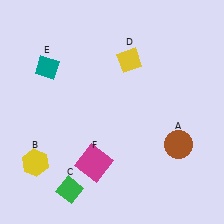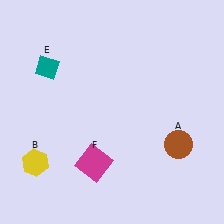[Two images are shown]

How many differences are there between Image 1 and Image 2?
There are 2 differences between the two images.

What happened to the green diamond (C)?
The green diamond (C) was removed in Image 2. It was in the bottom-left area of Image 1.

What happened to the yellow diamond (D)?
The yellow diamond (D) was removed in Image 2. It was in the top-right area of Image 1.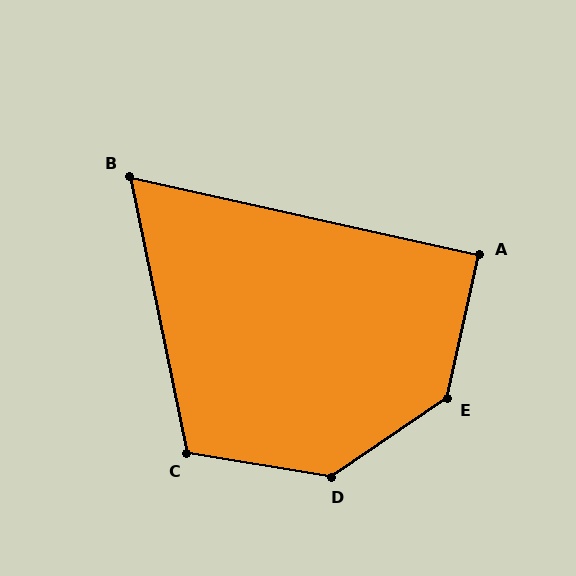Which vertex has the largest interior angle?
D, at approximately 137 degrees.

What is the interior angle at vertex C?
Approximately 111 degrees (obtuse).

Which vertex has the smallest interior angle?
B, at approximately 66 degrees.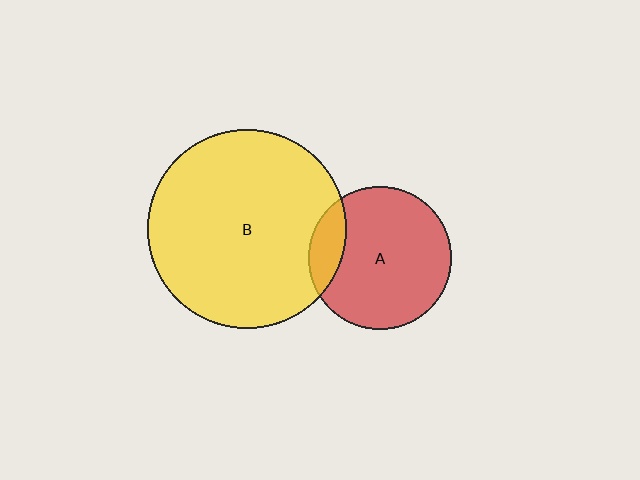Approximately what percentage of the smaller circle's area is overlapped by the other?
Approximately 15%.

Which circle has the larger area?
Circle B (yellow).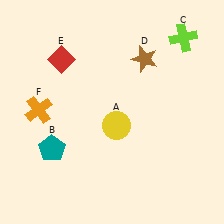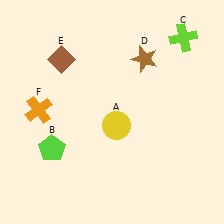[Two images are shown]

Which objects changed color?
B changed from teal to lime. E changed from red to brown.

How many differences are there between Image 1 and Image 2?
There are 2 differences between the two images.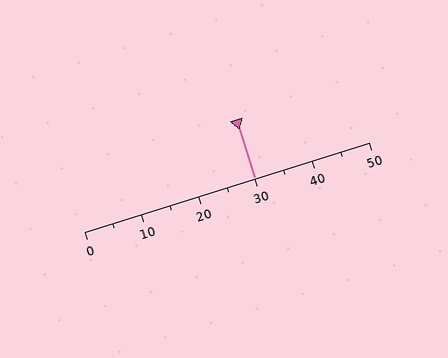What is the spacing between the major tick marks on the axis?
The major ticks are spaced 10 apart.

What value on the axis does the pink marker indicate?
The marker indicates approximately 30.